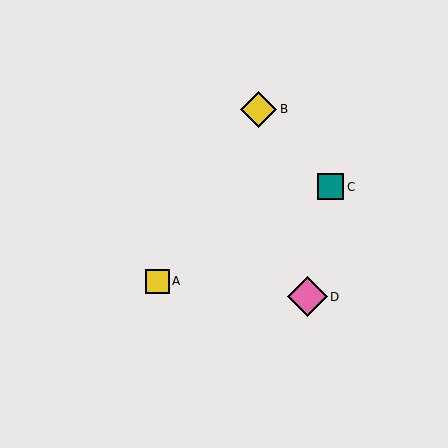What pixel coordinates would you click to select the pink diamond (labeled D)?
Click at (307, 297) to select the pink diamond D.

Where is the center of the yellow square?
The center of the yellow square is at (158, 281).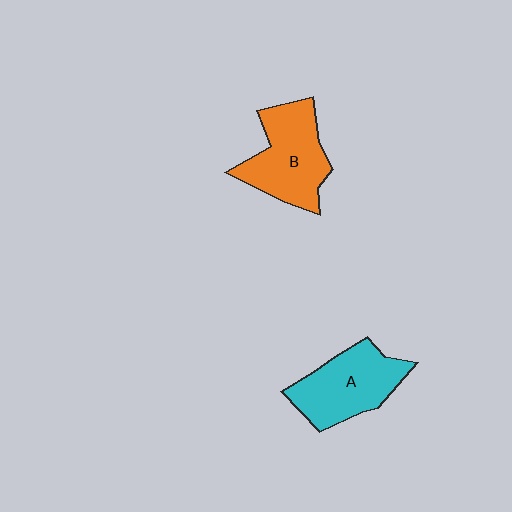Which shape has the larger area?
Shape B (orange).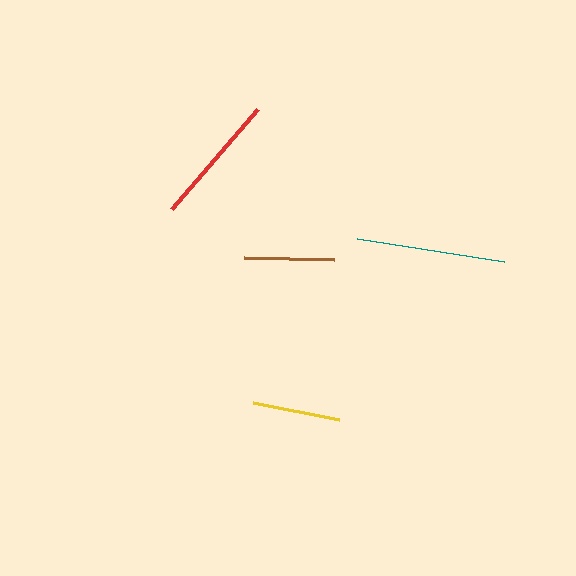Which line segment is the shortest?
The yellow line is the shortest at approximately 88 pixels.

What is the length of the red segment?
The red segment is approximately 132 pixels long.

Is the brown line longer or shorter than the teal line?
The teal line is longer than the brown line.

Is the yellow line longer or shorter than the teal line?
The teal line is longer than the yellow line.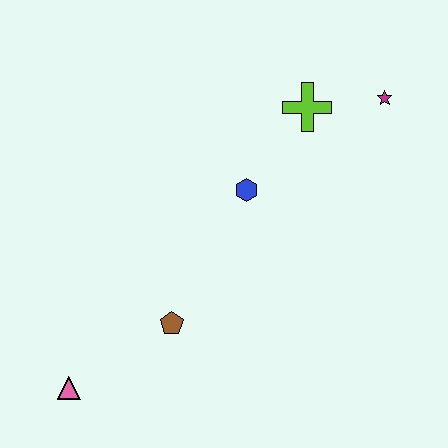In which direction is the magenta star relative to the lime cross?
The magenta star is to the right of the lime cross.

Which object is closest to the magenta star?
The lime cross is closest to the magenta star.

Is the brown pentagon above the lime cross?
No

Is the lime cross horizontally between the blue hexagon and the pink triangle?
No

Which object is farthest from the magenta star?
The pink triangle is farthest from the magenta star.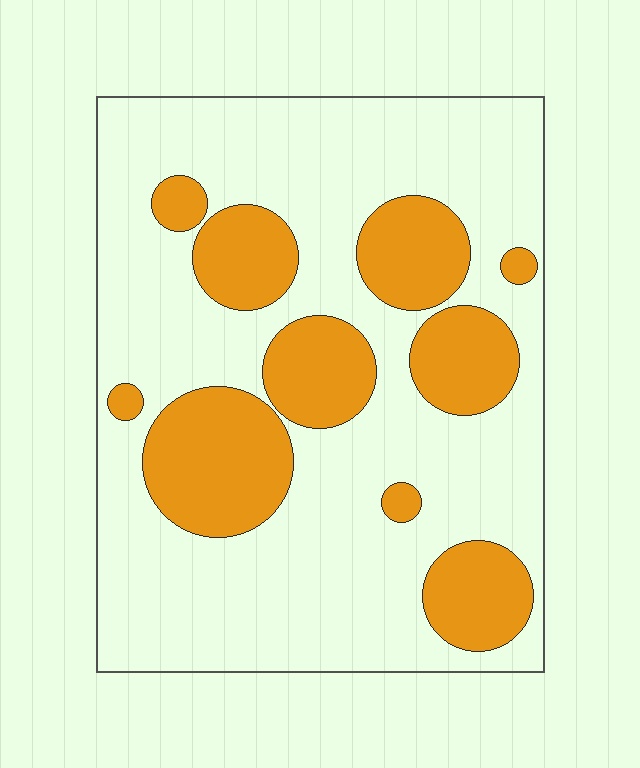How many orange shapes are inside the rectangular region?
10.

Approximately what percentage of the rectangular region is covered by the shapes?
Approximately 30%.